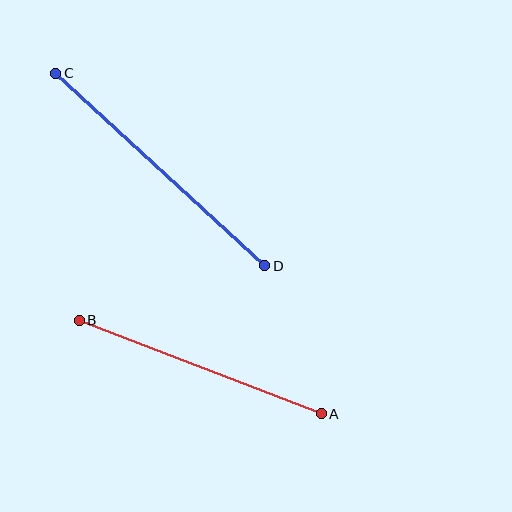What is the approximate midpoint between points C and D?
The midpoint is at approximately (160, 170) pixels.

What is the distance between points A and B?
The distance is approximately 260 pixels.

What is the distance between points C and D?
The distance is approximately 284 pixels.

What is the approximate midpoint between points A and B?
The midpoint is at approximately (200, 367) pixels.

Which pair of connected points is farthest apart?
Points C and D are farthest apart.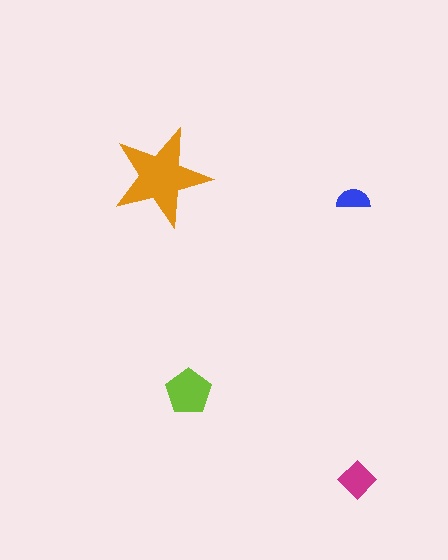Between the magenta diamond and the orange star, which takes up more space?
The orange star.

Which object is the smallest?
The blue semicircle.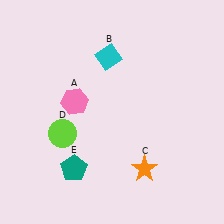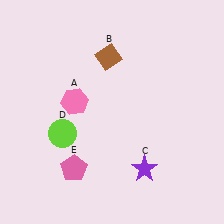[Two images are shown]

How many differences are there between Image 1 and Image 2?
There are 3 differences between the two images.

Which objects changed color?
B changed from cyan to brown. C changed from orange to purple. E changed from teal to pink.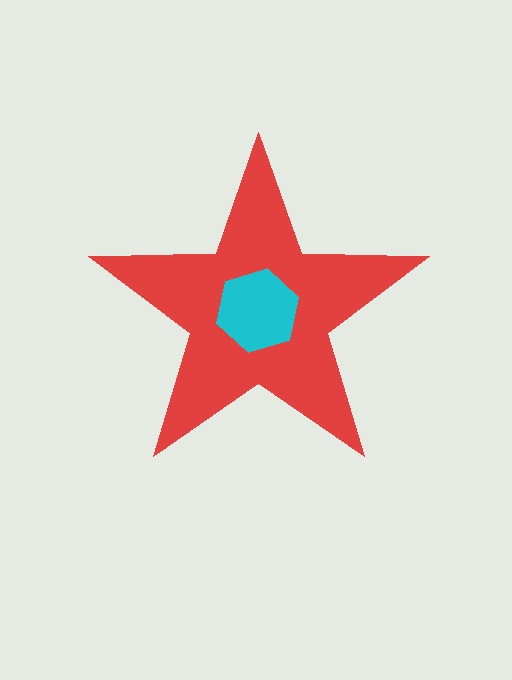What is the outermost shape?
The red star.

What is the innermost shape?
The cyan hexagon.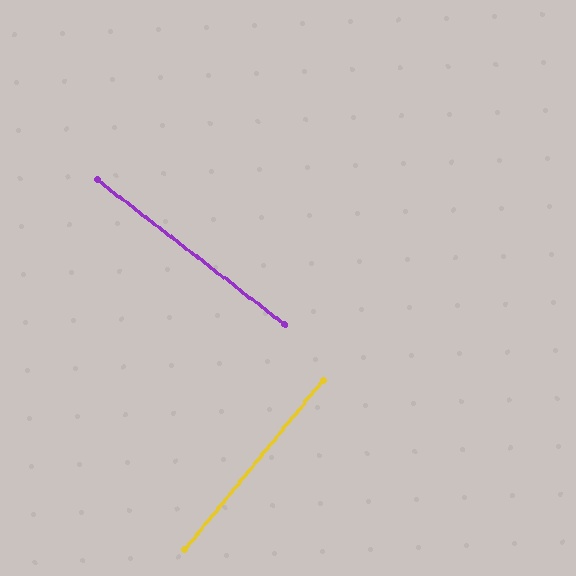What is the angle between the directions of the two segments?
Approximately 89 degrees.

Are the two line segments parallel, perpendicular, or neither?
Perpendicular — they meet at approximately 89°.